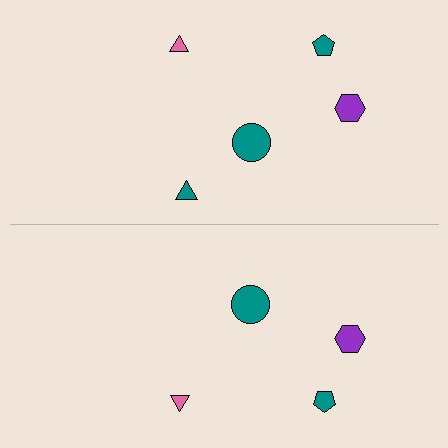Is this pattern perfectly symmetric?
No, the pattern is not perfectly symmetric. A teal triangle is missing from the bottom side.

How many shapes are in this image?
There are 9 shapes in this image.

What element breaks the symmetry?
A teal triangle is missing from the bottom side.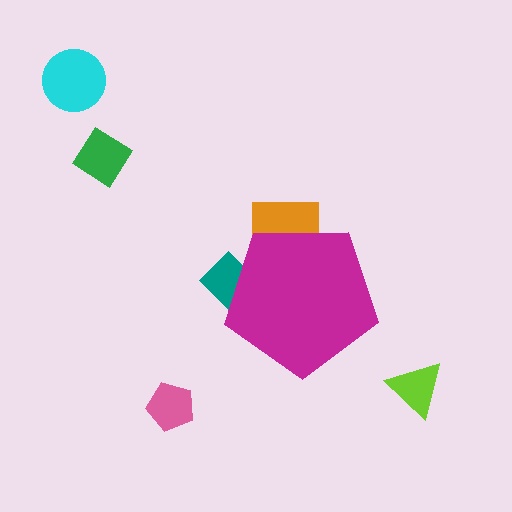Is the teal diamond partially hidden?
Yes, the teal diamond is partially hidden behind the magenta pentagon.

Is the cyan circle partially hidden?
No, the cyan circle is fully visible.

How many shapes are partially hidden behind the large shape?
2 shapes are partially hidden.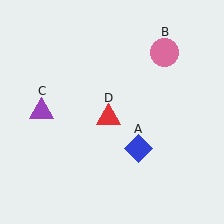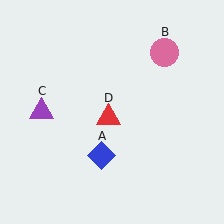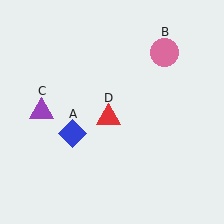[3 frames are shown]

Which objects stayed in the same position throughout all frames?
Pink circle (object B) and purple triangle (object C) and red triangle (object D) remained stationary.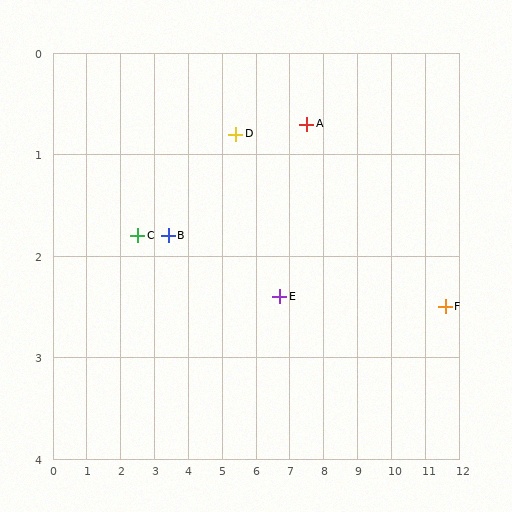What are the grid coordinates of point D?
Point D is at approximately (5.4, 0.8).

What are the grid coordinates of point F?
Point F is at approximately (11.6, 2.5).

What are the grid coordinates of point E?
Point E is at approximately (6.7, 2.4).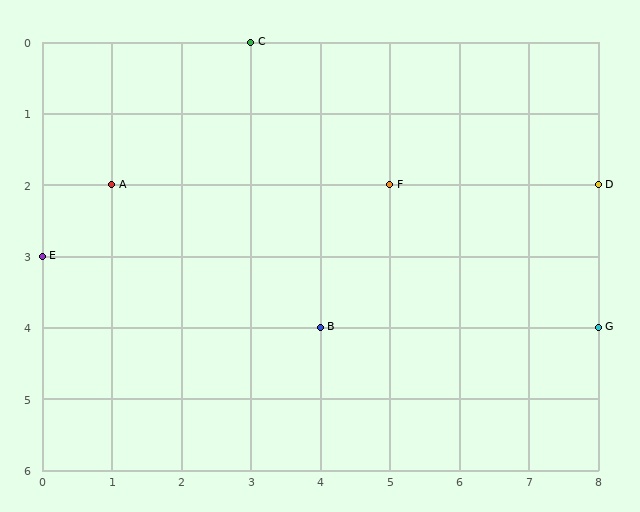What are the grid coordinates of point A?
Point A is at grid coordinates (1, 2).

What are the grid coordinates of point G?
Point G is at grid coordinates (8, 4).